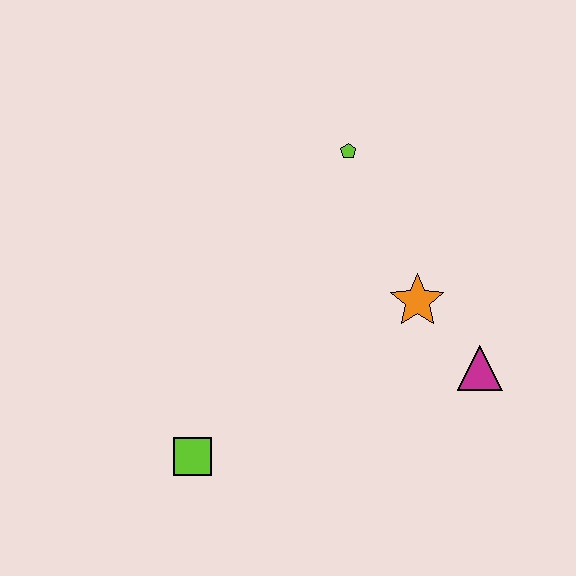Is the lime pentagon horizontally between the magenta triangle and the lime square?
Yes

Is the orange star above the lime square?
Yes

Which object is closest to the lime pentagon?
The orange star is closest to the lime pentagon.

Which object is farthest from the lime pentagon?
The lime square is farthest from the lime pentagon.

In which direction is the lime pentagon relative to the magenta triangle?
The lime pentagon is above the magenta triangle.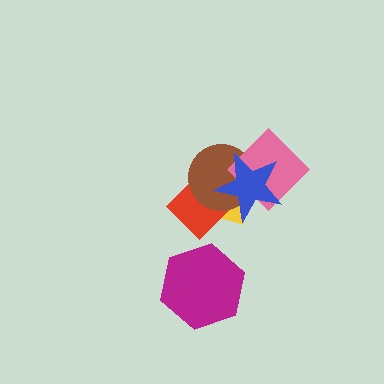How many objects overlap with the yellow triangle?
4 objects overlap with the yellow triangle.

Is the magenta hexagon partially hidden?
No, no other shape covers it.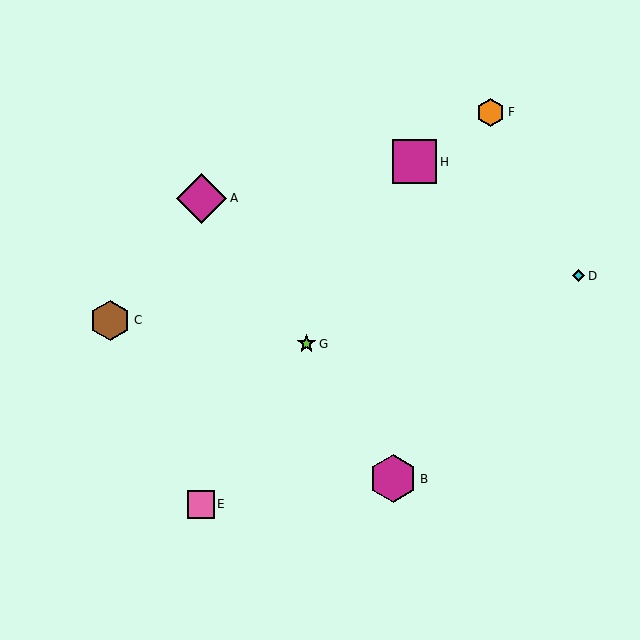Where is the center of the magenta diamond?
The center of the magenta diamond is at (202, 198).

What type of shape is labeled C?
Shape C is a brown hexagon.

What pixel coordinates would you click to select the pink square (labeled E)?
Click at (201, 504) to select the pink square E.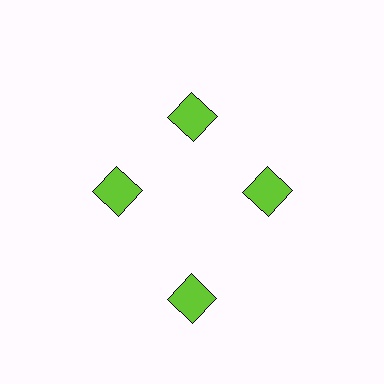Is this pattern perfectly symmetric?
No. The 4 lime diamonds are arranged in a ring, but one element near the 6 o'clock position is pushed outward from the center, breaking the 4-fold rotational symmetry.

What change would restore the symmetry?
The symmetry would be restored by moving it inward, back onto the ring so that all 4 diamonds sit at equal angles and equal distance from the center.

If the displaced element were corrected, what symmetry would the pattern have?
It would have 4-fold rotational symmetry — the pattern would map onto itself every 90 degrees.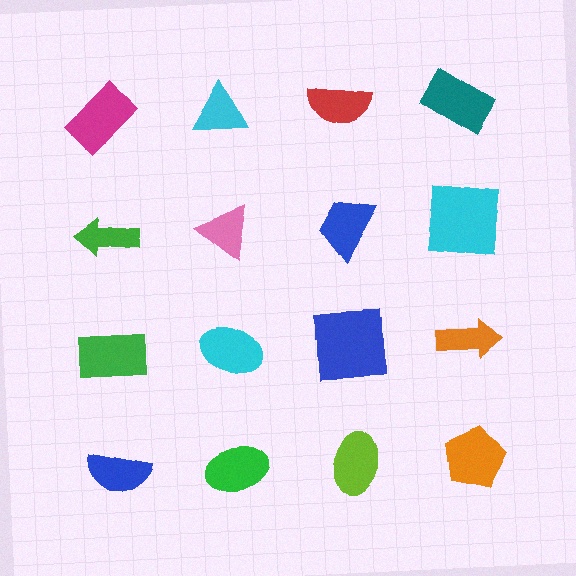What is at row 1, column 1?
A magenta rectangle.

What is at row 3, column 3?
A blue square.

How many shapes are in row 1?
4 shapes.